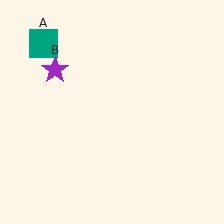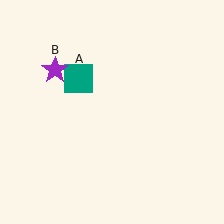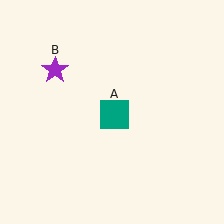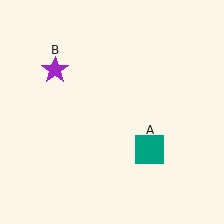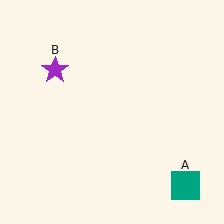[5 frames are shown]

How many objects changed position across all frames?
1 object changed position: teal square (object A).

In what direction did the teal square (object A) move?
The teal square (object A) moved down and to the right.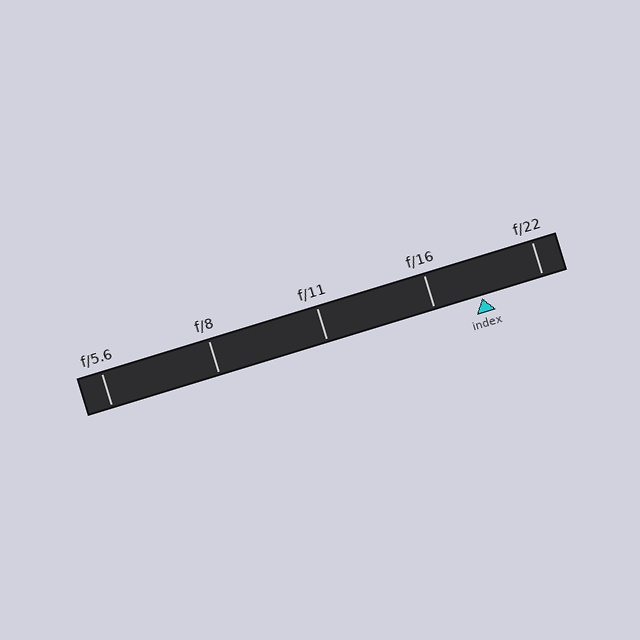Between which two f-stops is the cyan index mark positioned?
The index mark is between f/16 and f/22.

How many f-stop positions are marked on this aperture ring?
There are 5 f-stop positions marked.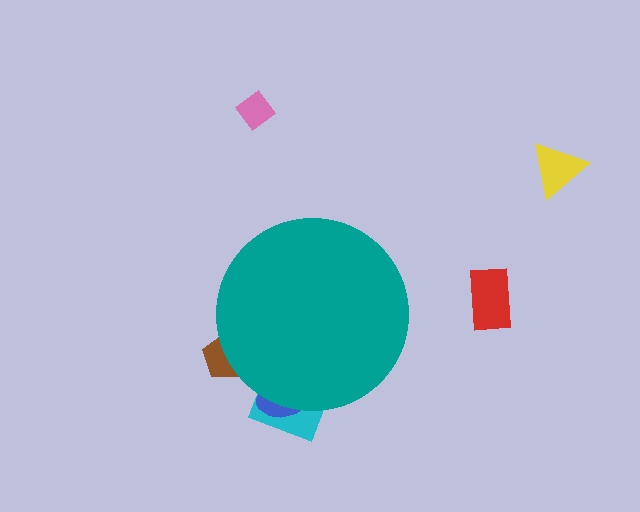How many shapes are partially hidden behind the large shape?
3 shapes are partially hidden.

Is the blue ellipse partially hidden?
Yes, the blue ellipse is partially hidden behind the teal circle.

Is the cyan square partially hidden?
Yes, the cyan square is partially hidden behind the teal circle.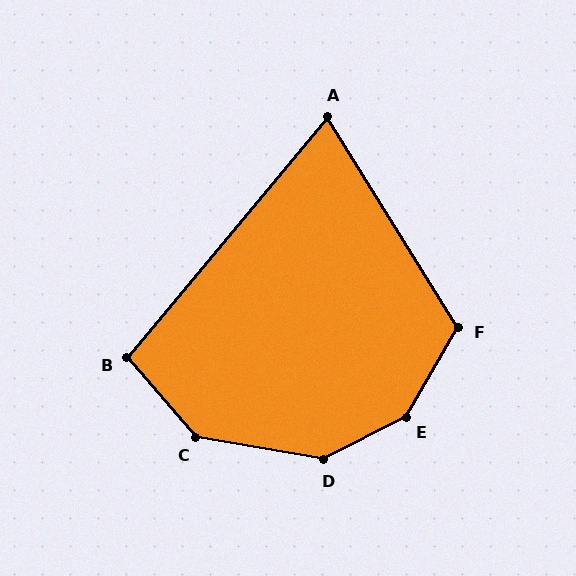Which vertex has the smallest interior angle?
A, at approximately 72 degrees.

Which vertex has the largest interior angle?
E, at approximately 147 degrees.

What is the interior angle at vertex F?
Approximately 118 degrees (obtuse).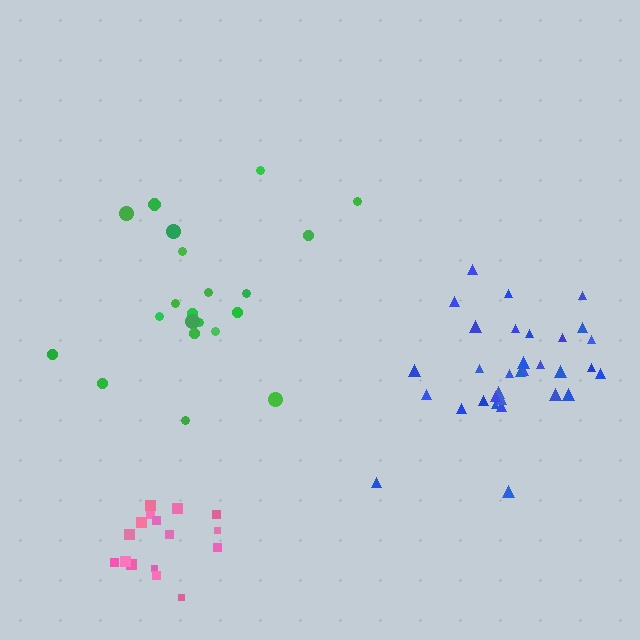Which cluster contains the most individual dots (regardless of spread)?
Blue (32).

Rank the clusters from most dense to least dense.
pink, blue, green.